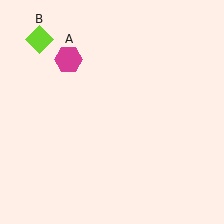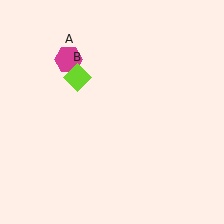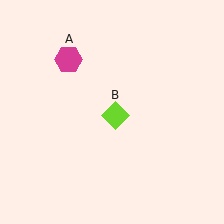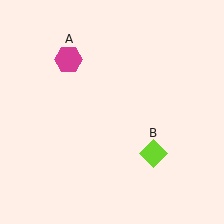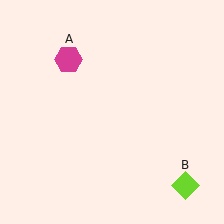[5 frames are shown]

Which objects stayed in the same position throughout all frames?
Magenta hexagon (object A) remained stationary.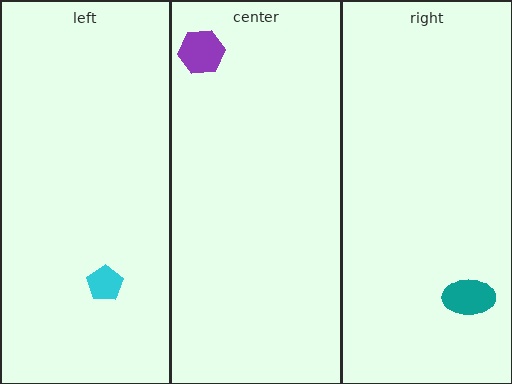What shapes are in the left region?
The cyan pentagon.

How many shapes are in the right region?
1.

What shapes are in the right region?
The teal ellipse.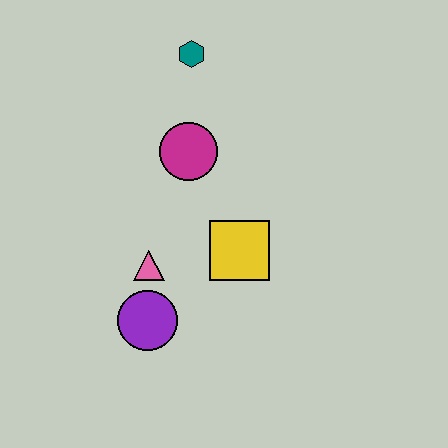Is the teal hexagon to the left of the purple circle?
No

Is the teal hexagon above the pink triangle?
Yes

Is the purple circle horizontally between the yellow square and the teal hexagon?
No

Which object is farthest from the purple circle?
The teal hexagon is farthest from the purple circle.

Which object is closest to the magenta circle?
The teal hexagon is closest to the magenta circle.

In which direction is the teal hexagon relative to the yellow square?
The teal hexagon is above the yellow square.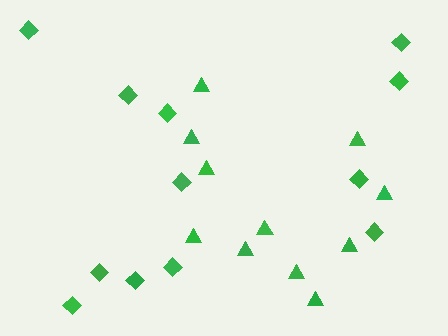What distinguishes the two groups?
There are 2 groups: one group of triangles (11) and one group of diamonds (12).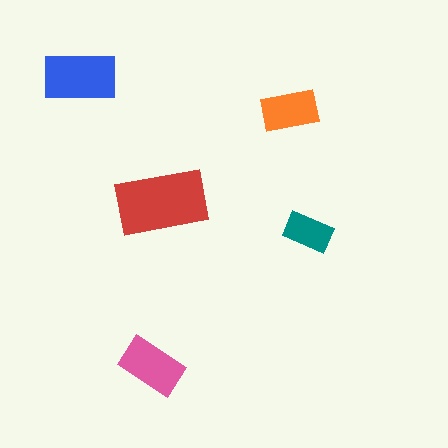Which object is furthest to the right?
The teal rectangle is rightmost.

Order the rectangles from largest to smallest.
the red one, the blue one, the pink one, the orange one, the teal one.